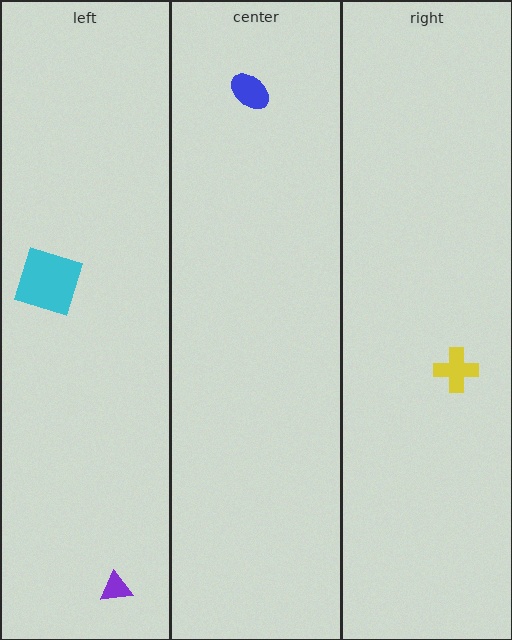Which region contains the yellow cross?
The right region.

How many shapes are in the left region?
2.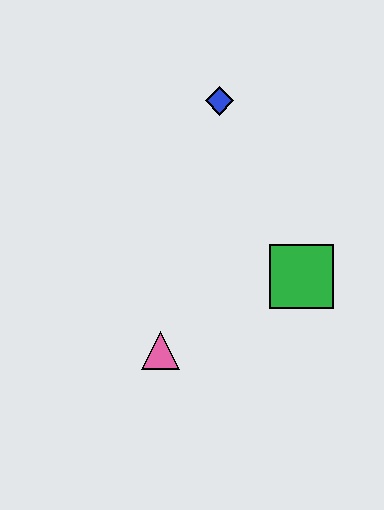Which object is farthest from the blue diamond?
The pink triangle is farthest from the blue diamond.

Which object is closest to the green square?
The pink triangle is closest to the green square.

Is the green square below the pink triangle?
No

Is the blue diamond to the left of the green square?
Yes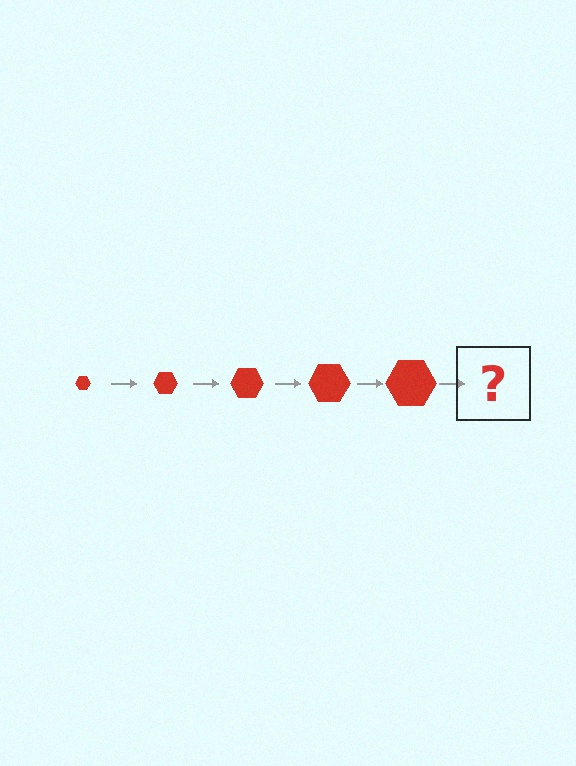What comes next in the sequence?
The next element should be a red hexagon, larger than the previous one.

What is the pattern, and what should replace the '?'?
The pattern is that the hexagon gets progressively larger each step. The '?' should be a red hexagon, larger than the previous one.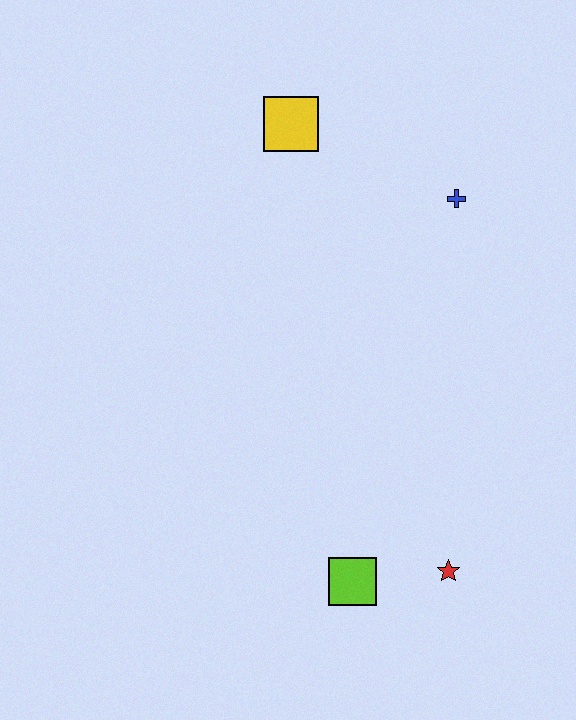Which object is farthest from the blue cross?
The lime square is farthest from the blue cross.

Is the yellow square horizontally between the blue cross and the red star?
No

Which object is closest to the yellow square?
The blue cross is closest to the yellow square.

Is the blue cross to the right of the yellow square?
Yes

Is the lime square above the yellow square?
No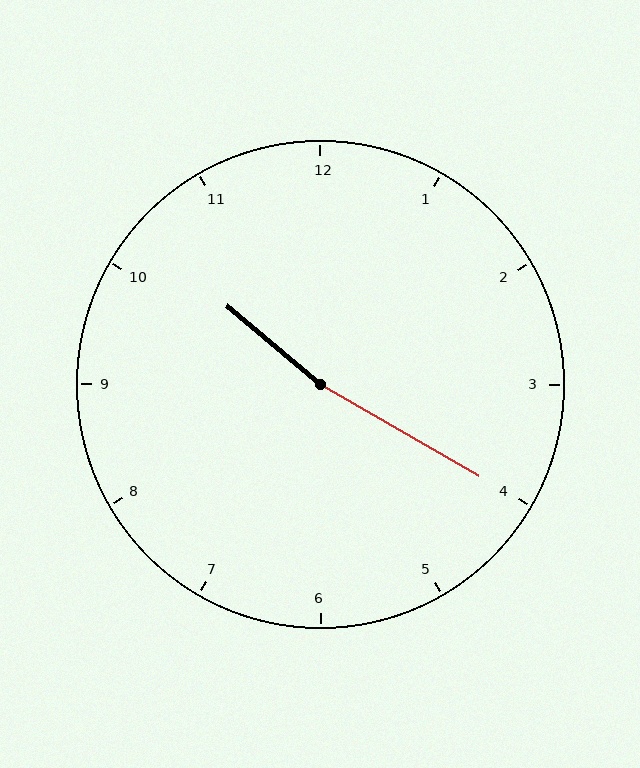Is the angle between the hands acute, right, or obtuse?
It is obtuse.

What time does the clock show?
10:20.